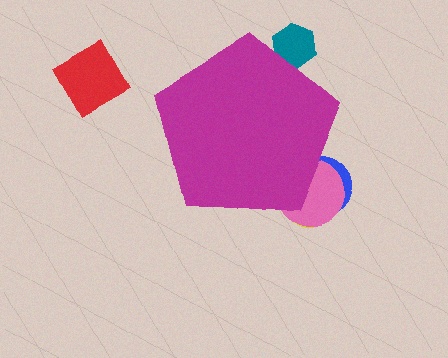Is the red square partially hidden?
No, the red square is fully visible.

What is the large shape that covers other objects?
A magenta pentagon.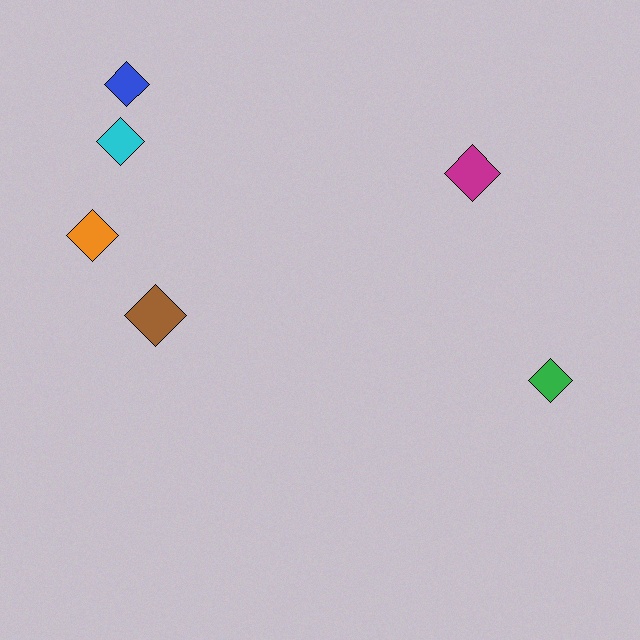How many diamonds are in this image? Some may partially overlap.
There are 6 diamonds.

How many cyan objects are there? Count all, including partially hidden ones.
There is 1 cyan object.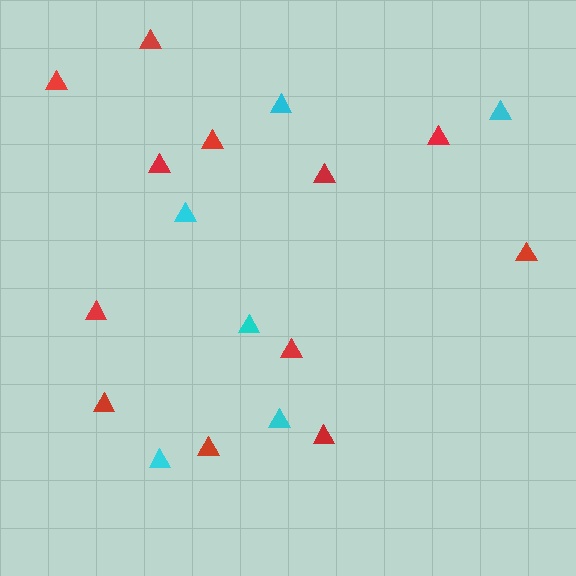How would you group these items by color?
There are 2 groups: one group of cyan triangles (6) and one group of red triangles (12).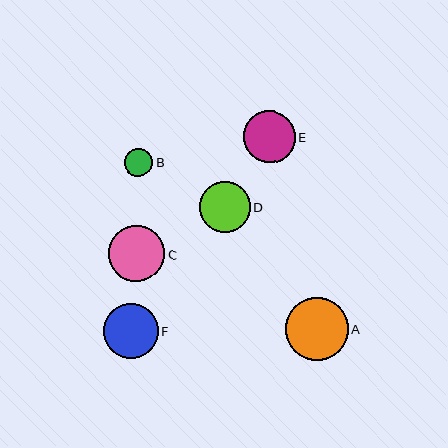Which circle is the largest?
Circle A is the largest with a size of approximately 63 pixels.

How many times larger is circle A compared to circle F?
Circle A is approximately 1.1 times the size of circle F.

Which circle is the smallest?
Circle B is the smallest with a size of approximately 29 pixels.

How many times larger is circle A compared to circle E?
Circle A is approximately 1.2 times the size of circle E.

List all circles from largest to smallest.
From largest to smallest: A, C, F, E, D, B.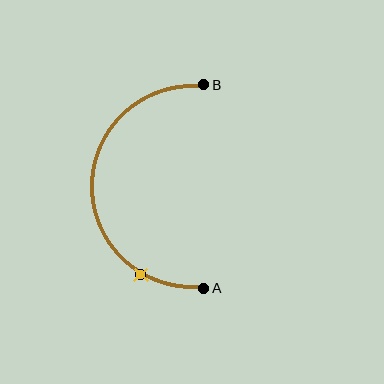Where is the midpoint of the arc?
The arc midpoint is the point on the curve farthest from the straight line joining A and B. It sits to the left of that line.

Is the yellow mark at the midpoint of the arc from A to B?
No. The yellow mark lies on the arc but is closer to endpoint A. The arc midpoint would be at the point on the curve equidistant along the arc from both A and B.